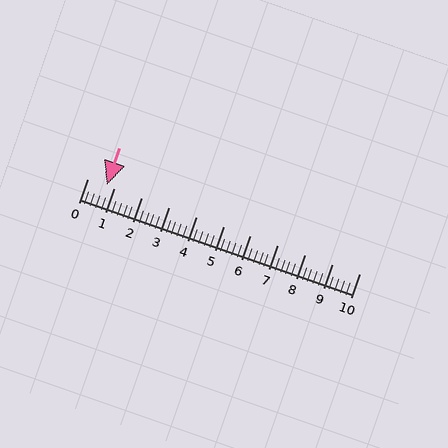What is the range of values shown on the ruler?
The ruler shows values from 0 to 10.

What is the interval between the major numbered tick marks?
The major tick marks are spaced 1 units apart.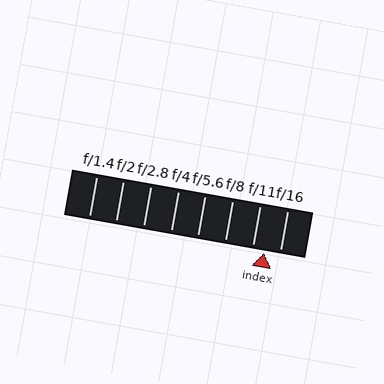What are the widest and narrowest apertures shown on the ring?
The widest aperture shown is f/1.4 and the narrowest is f/16.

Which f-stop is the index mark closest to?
The index mark is closest to f/11.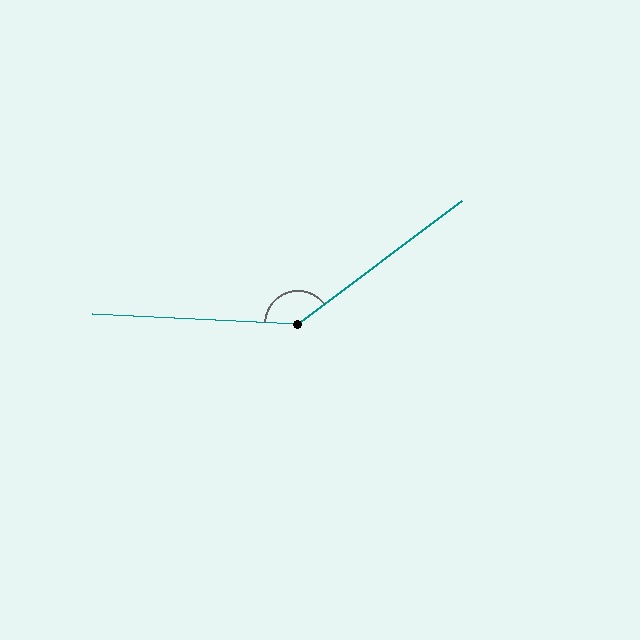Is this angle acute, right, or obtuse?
It is obtuse.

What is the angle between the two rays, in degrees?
Approximately 140 degrees.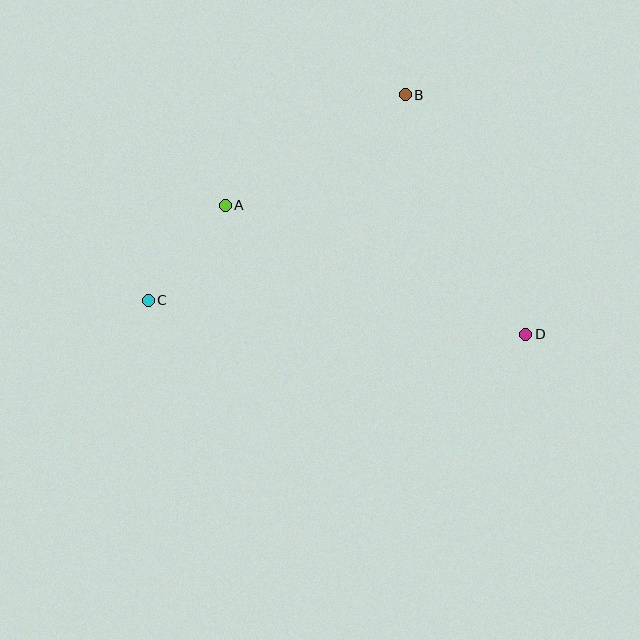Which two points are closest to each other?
Points A and C are closest to each other.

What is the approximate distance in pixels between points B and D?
The distance between B and D is approximately 268 pixels.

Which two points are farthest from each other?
Points C and D are farthest from each other.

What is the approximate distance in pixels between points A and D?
The distance between A and D is approximately 327 pixels.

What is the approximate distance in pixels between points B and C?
The distance between B and C is approximately 329 pixels.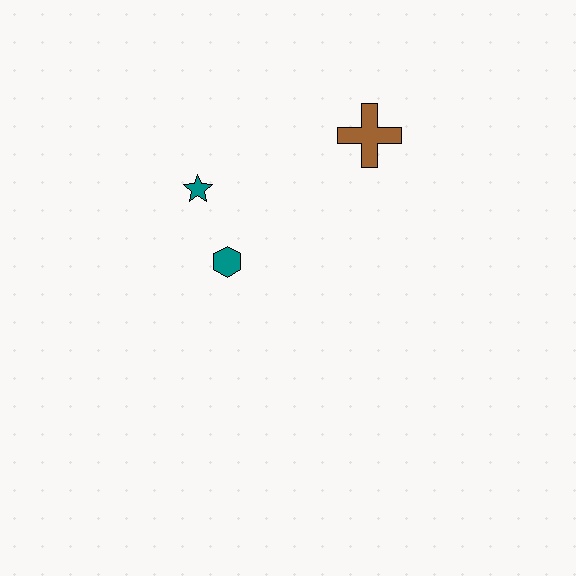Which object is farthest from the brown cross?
The teal hexagon is farthest from the brown cross.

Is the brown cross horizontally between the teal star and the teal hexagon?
No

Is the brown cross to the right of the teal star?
Yes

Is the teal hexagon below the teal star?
Yes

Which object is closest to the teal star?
The teal hexagon is closest to the teal star.